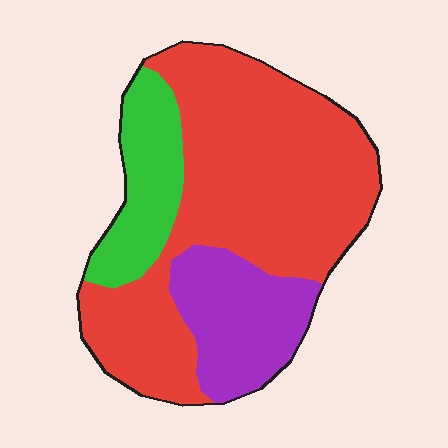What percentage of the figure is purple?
Purple takes up about one fifth (1/5) of the figure.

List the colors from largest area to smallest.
From largest to smallest: red, purple, green.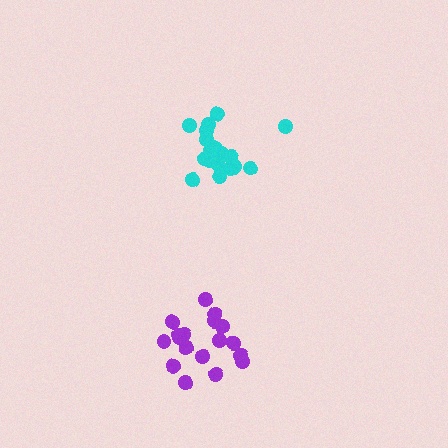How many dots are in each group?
Group 1: 18 dots, Group 2: 21 dots (39 total).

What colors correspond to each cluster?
The clusters are colored: purple, cyan.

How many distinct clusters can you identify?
There are 2 distinct clusters.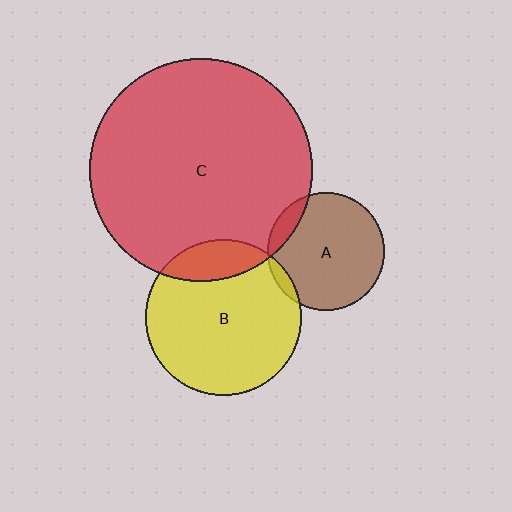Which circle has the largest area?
Circle C (red).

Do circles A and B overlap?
Yes.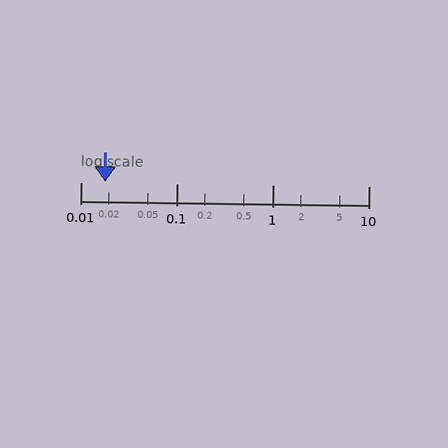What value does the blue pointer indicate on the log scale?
The pointer indicates approximately 0.018.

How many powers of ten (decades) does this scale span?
The scale spans 3 decades, from 0.01 to 10.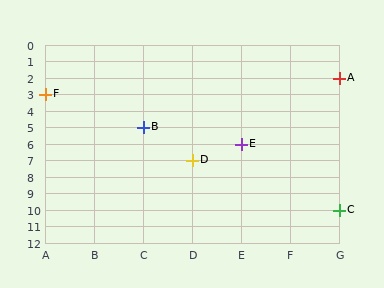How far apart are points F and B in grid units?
Points F and B are 2 columns and 2 rows apart (about 2.8 grid units diagonally).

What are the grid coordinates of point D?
Point D is at grid coordinates (D, 7).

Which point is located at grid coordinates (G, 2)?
Point A is at (G, 2).